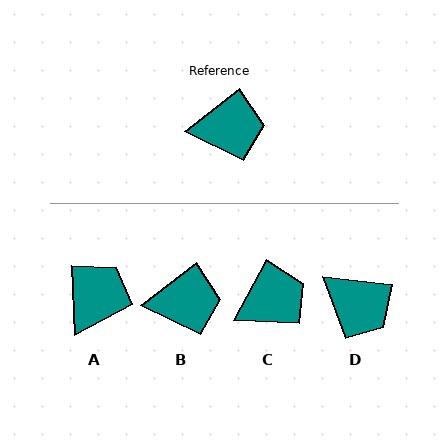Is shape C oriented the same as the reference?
No, it is off by about 24 degrees.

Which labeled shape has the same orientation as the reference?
B.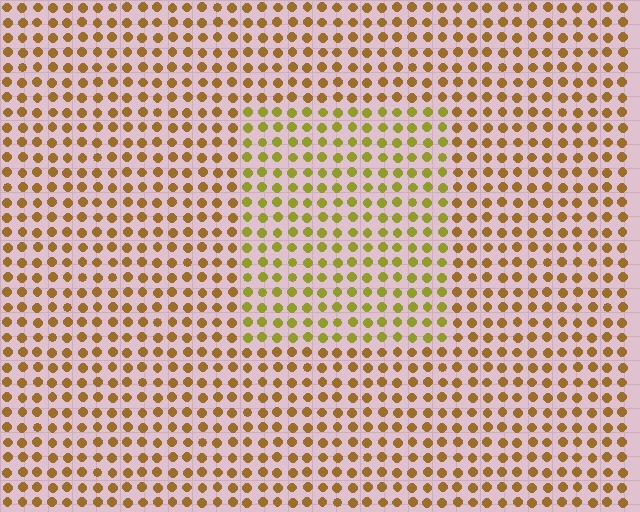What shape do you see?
I see a rectangle.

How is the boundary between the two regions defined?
The boundary is defined purely by a slight shift in hue (about 31 degrees). Spacing, size, and orientation are identical on both sides.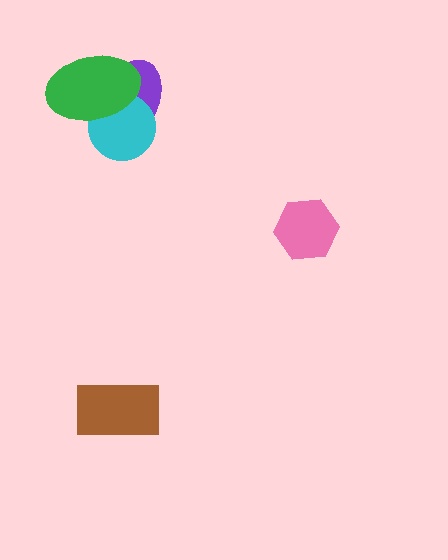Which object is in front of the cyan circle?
The green ellipse is in front of the cyan circle.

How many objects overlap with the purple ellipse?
2 objects overlap with the purple ellipse.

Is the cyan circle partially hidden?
Yes, it is partially covered by another shape.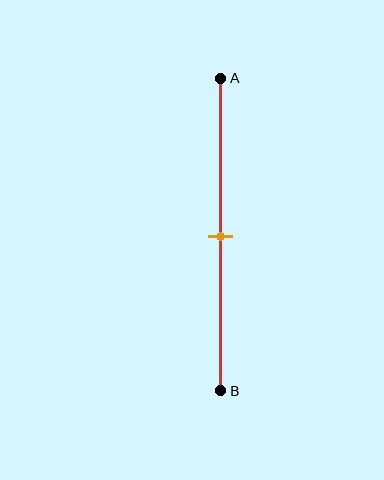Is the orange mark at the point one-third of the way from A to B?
No, the mark is at about 50% from A, not at the 33% one-third point.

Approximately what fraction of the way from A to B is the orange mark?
The orange mark is approximately 50% of the way from A to B.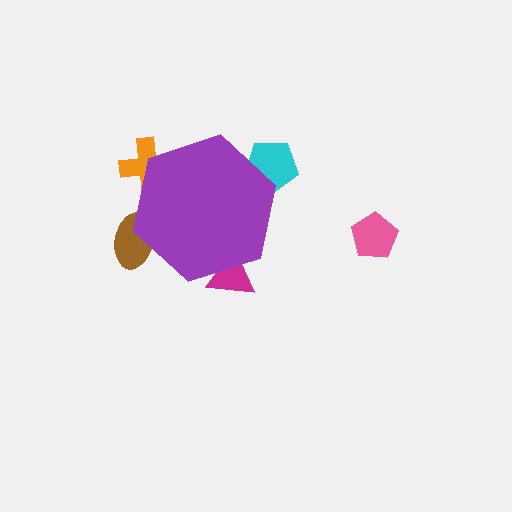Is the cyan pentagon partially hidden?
Yes, the cyan pentagon is partially hidden behind the purple hexagon.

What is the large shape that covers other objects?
A purple hexagon.